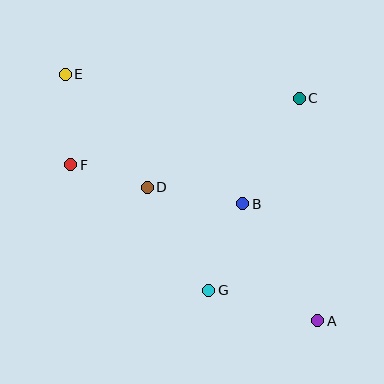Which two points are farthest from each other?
Points A and E are farthest from each other.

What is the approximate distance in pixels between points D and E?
The distance between D and E is approximately 140 pixels.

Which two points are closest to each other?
Points D and F are closest to each other.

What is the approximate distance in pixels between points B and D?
The distance between B and D is approximately 97 pixels.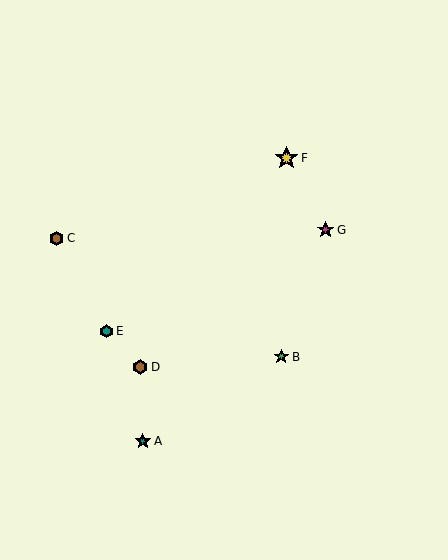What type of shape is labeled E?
Shape E is a teal hexagon.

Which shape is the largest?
The yellow star (labeled F) is the largest.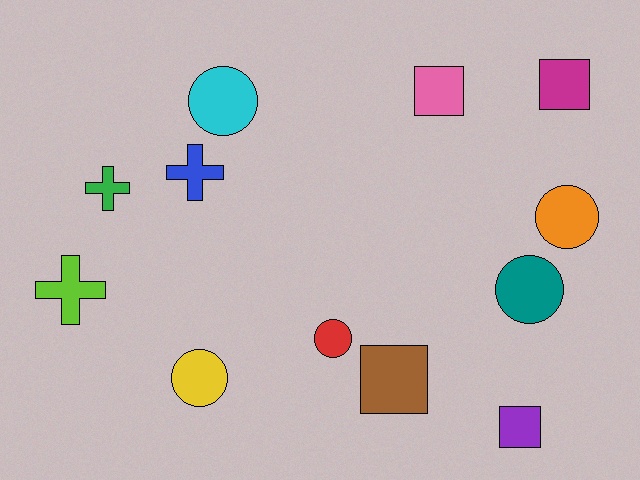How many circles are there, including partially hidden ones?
There are 5 circles.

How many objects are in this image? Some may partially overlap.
There are 12 objects.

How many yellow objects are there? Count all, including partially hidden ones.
There is 1 yellow object.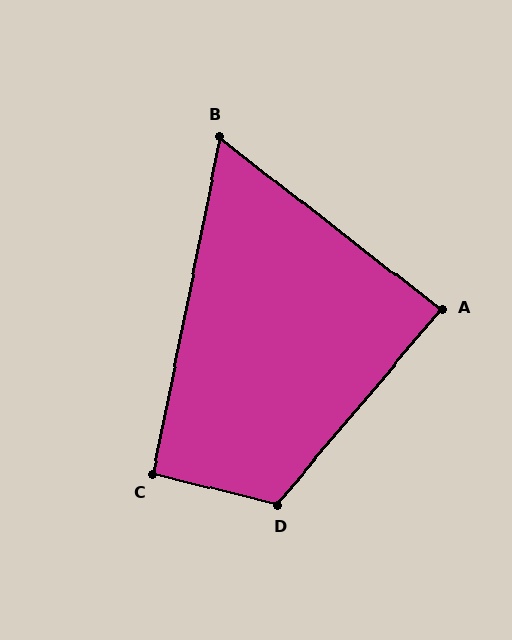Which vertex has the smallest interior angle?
B, at approximately 64 degrees.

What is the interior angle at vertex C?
Approximately 92 degrees (approximately right).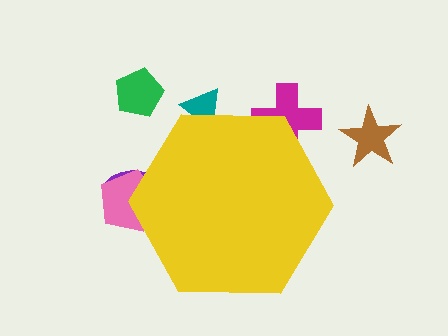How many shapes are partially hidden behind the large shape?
4 shapes are partially hidden.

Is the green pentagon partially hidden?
No, the green pentagon is fully visible.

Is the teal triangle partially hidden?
Yes, the teal triangle is partially hidden behind the yellow hexagon.